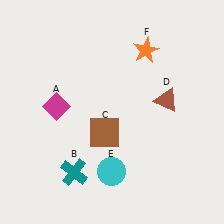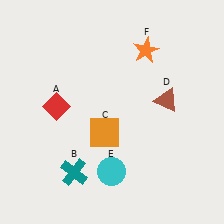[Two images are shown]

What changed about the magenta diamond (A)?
In Image 1, A is magenta. In Image 2, it changed to red.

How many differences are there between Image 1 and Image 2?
There are 2 differences between the two images.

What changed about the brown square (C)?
In Image 1, C is brown. In Image 2, it changed to orange.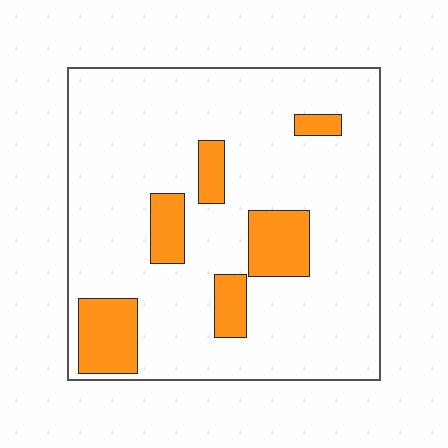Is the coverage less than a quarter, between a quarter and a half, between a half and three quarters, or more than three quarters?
Less than a quarter.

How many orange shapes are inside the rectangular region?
6.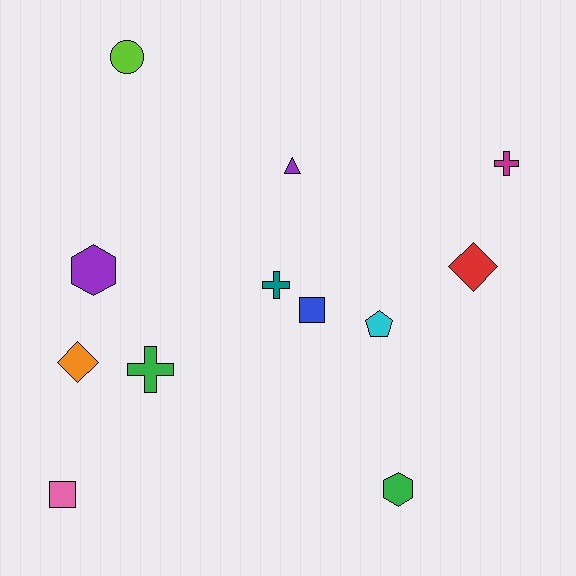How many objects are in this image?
There are 12 objects.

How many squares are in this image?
There are 2 squares.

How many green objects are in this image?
There are 2 green objects.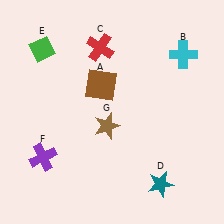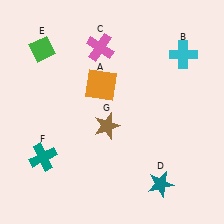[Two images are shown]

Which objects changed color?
A changed from brown to orange. C changed from red to pink. F changed from purple to teal.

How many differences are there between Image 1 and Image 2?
There are 3 differences between the two images.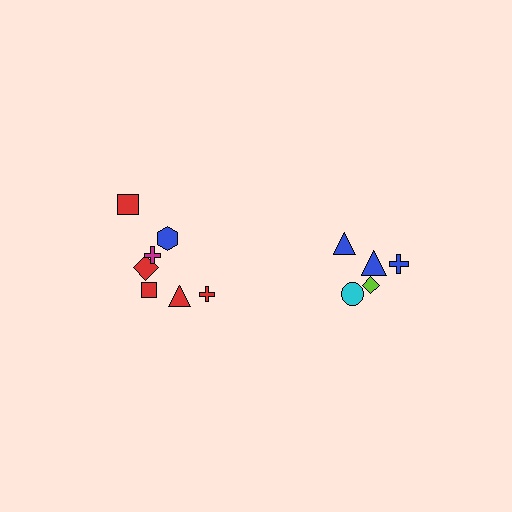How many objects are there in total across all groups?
There are 12 objects.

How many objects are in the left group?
There are 7 objects.